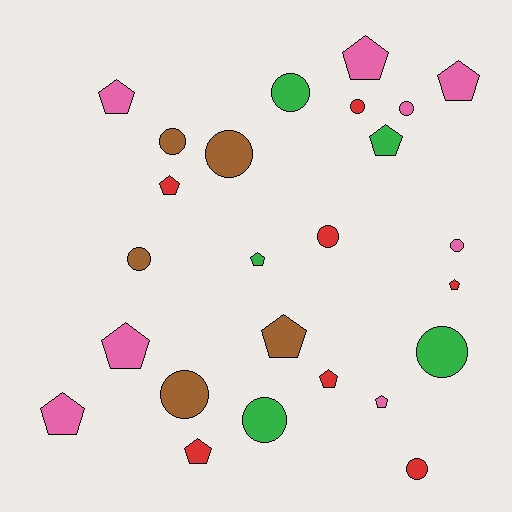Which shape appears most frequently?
Pentagon, with 13 objects.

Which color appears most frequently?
Pink, with 8 objects.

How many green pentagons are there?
There are 2 green pentagons.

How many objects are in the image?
There are 25 objects.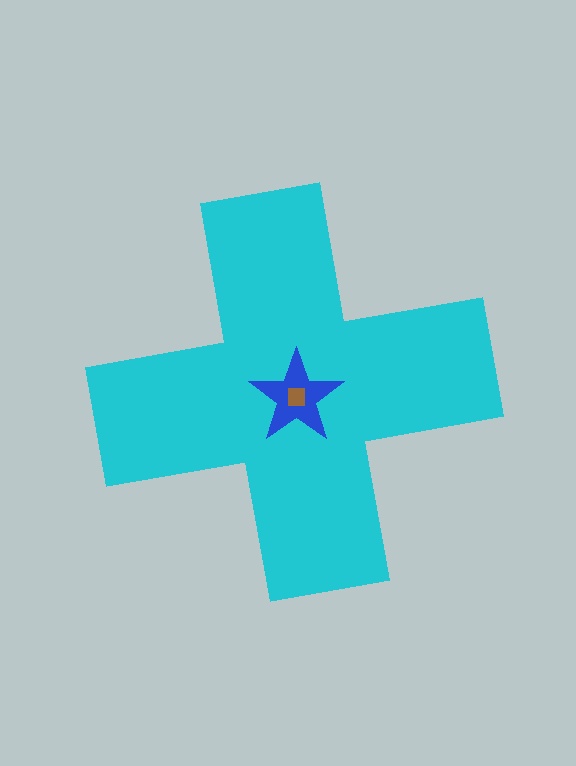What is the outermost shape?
The cyan cross.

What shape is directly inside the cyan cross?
The blue star.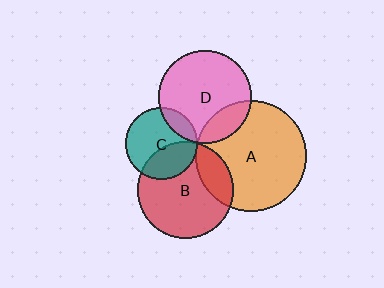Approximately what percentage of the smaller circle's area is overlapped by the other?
Approximately 20%.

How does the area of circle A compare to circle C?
Approximately 2.4 times.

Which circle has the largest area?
Circle A (orange).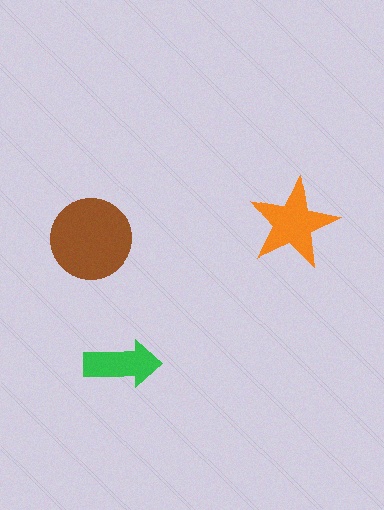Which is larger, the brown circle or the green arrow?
The brown circle.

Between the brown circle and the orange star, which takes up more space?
The brown circle.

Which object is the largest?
The brown circle.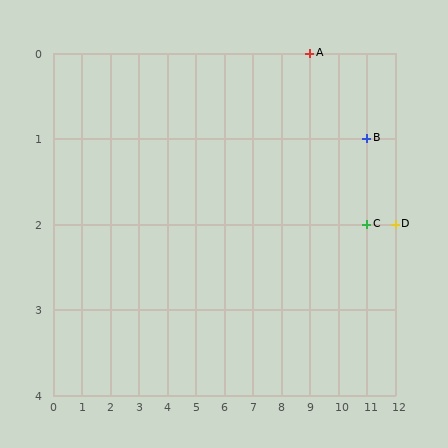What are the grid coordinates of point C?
Point C is at grid coordinates (11, 2).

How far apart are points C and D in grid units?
Points C and D are 1 column apart.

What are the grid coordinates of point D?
Point D is at grid coordinates (12, 2).